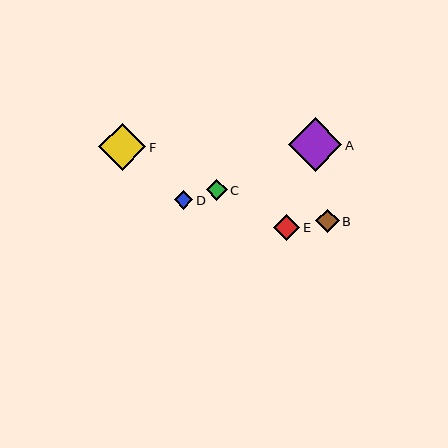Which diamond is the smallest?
Diamond D is the smallest with a size of approximately 18 pixels.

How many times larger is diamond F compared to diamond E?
Diamond F is approximately 1.8 times the size of diamond E.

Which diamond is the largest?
Diamond A is the largest with a size of approximately 53 pixels.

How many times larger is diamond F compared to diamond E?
Diamond F is approximately 1.8 times the size of diamond E.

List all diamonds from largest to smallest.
From largest to smallest: A, F, E, B, C, D.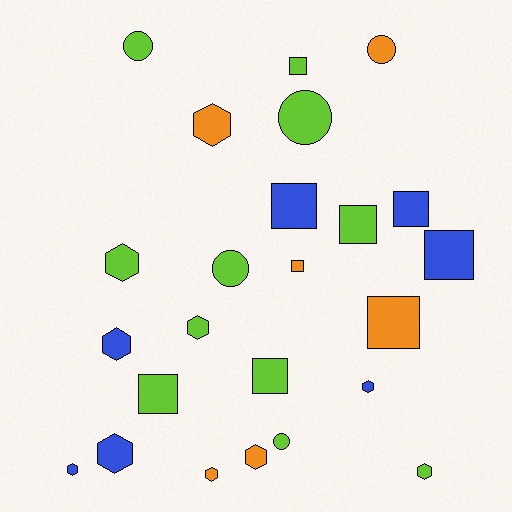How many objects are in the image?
There are 24 objects.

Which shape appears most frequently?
Hexagon, with 10 objects.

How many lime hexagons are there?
There are 3 lime hexagons.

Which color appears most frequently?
Lime, with 11 objects.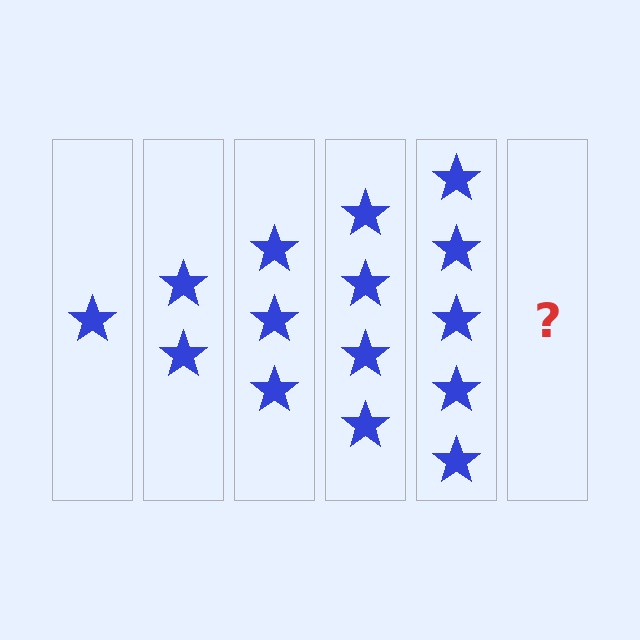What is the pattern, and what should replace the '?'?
The pattern is that each step adds one more star. The '?' should be 6 stars.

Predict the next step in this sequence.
The next step is 6 stars.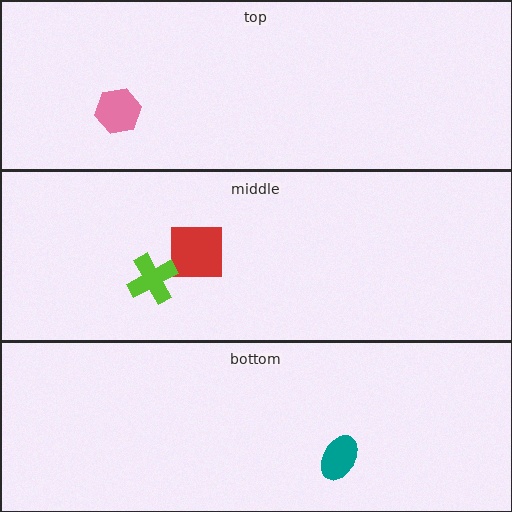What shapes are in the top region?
The pink hexagon.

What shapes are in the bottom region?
The teal ellipse.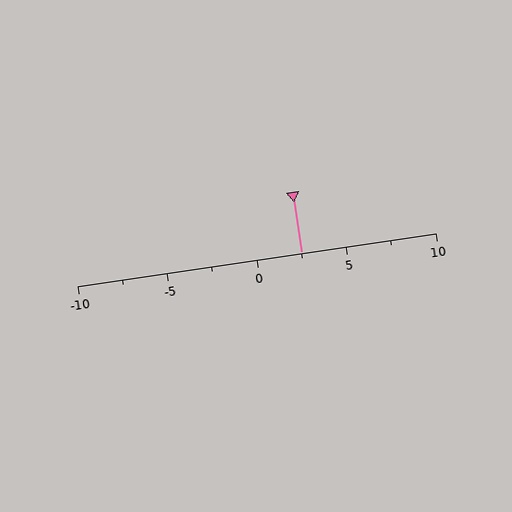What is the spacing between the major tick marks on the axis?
The major ticks are spaced 5 apart.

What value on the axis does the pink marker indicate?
The marker indicates approximately 2.5.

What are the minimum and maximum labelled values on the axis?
The axis runs from -10 to 10.